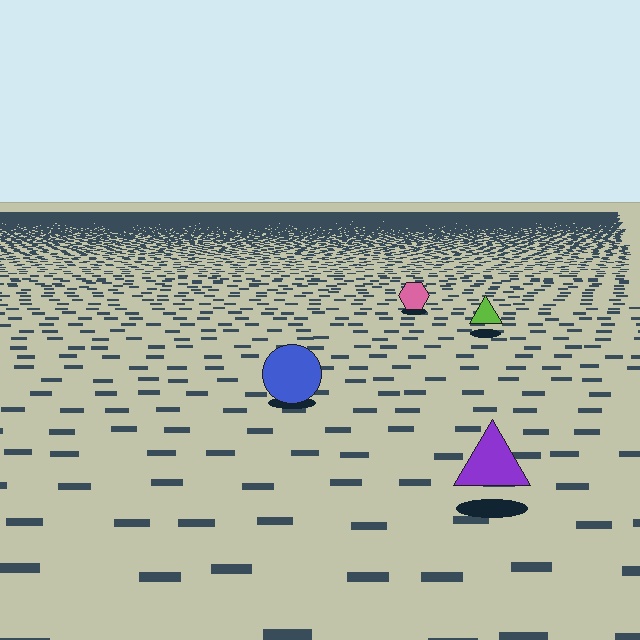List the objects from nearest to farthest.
From nearest to farthest: the purple triangle, the blue circle, the lime triangle, the pink hexagon.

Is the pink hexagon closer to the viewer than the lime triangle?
No. The lime triangle is closer — you can tell from the texture gradient: the ground texture is coarser near it.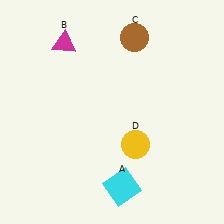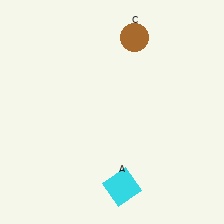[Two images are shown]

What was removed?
The yellow circle (D), the magenta triangle (B) were removed in Image 2.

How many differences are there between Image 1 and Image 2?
There are 2 differences between the two images.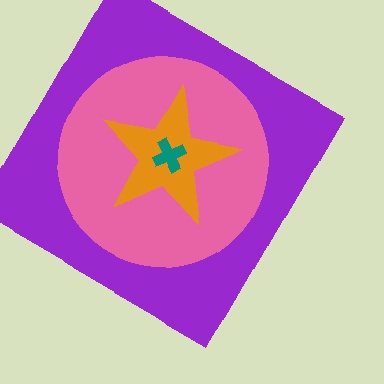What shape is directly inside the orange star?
The teal cross.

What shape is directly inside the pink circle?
The orange star.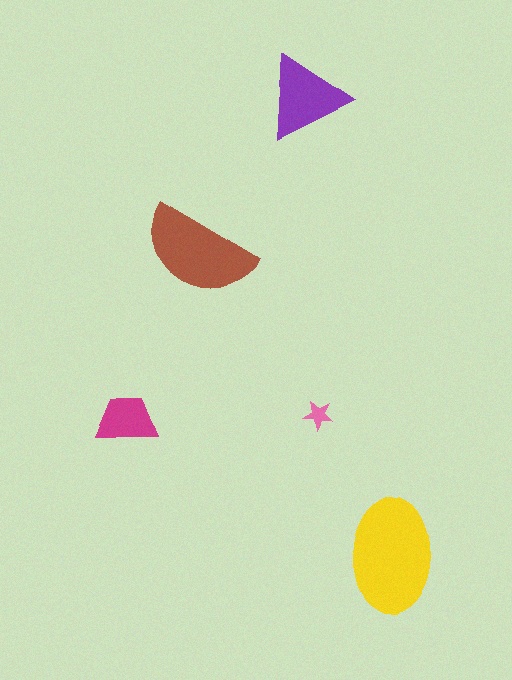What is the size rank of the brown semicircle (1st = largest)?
2nd.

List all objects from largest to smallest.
The yellow ellipse, the brown semicircle, the purple triangle, the magenta trapezoid, the pink star.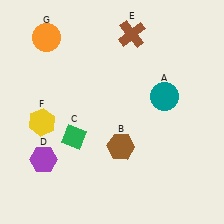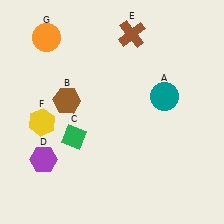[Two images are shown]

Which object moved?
The brown hexagon (B) moved left.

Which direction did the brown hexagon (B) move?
The brown hexagon (B) moved left.